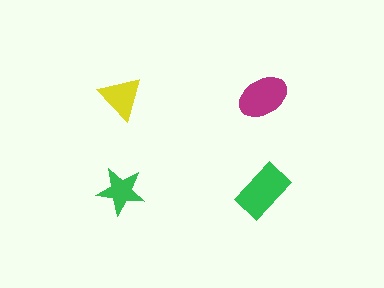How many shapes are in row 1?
2 shapes.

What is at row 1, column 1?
A yellow triangle.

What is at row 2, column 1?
A green star.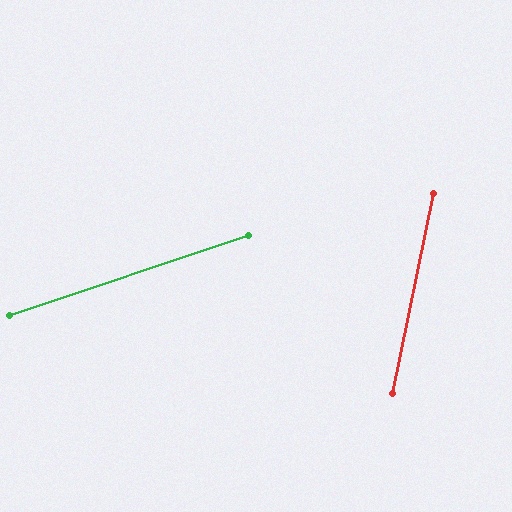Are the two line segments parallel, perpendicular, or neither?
Neither parallel nor perpendicular — they differ by about 60°.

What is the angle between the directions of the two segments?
Approximately 60 degrees.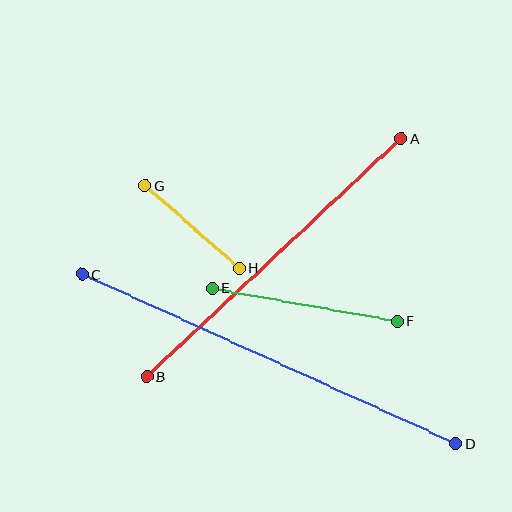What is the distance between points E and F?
The distance is approximately 187 pixels.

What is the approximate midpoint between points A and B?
The midpoint is at approximately (274, 257) pixels.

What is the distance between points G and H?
The distance is approximately 125 pixels.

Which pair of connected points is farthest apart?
Points C and D are farthest apart.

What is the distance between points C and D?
The distance is approximately 411 pixels.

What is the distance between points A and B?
The distance is approximately 348 pixels.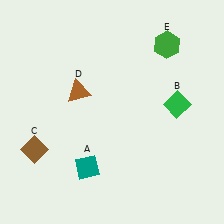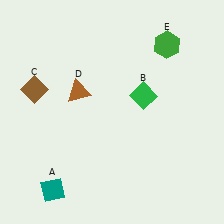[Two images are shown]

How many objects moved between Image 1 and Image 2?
3 objects moved between the two images.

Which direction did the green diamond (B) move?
The green diamond (B) moved left.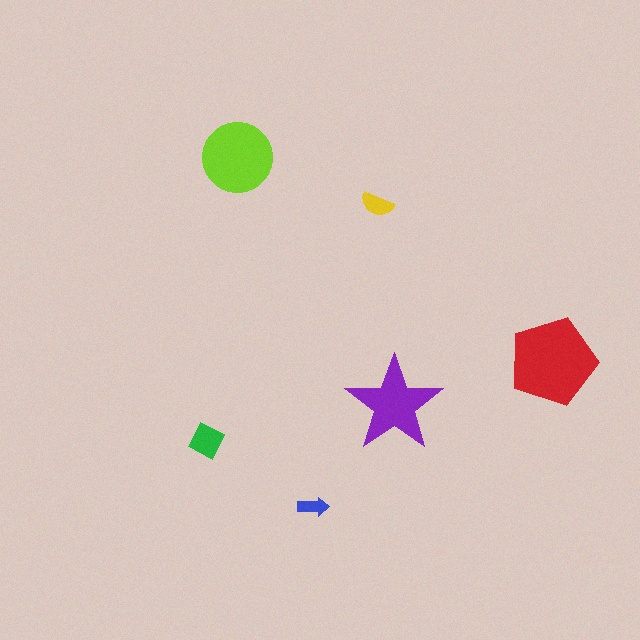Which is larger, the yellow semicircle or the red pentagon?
The red pentagon.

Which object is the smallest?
The blue arrow.